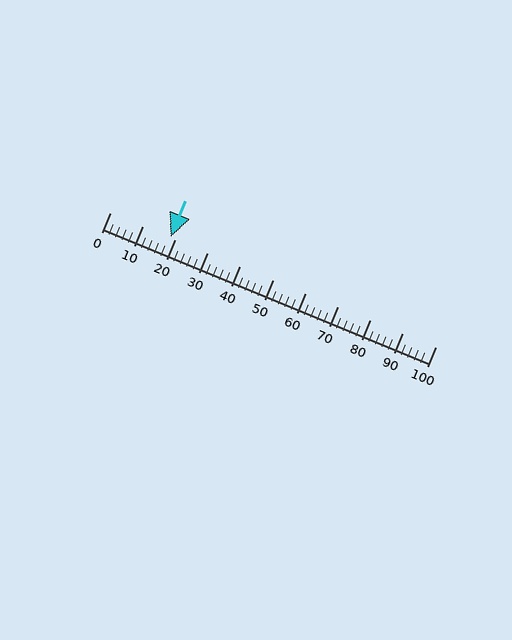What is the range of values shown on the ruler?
The ruler shows values from 0 to 100.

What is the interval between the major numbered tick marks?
The major tick marks are spaced 10 units apart.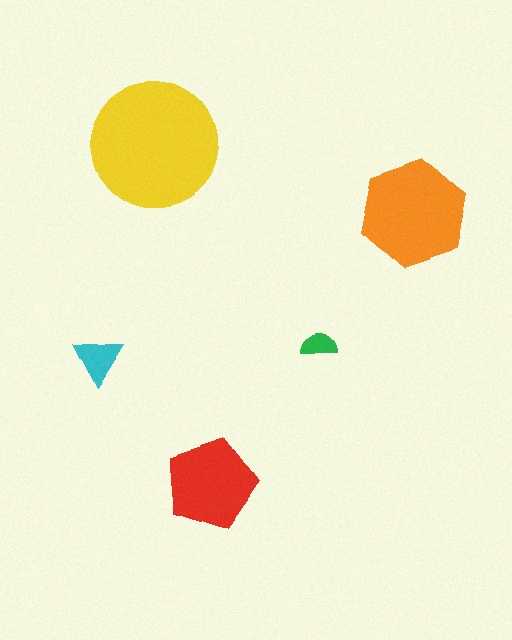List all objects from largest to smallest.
The yellow circle, the orange hexagon, the red pentagon, the cyan triangle, the green semicircle.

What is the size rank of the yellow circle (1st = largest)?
1st.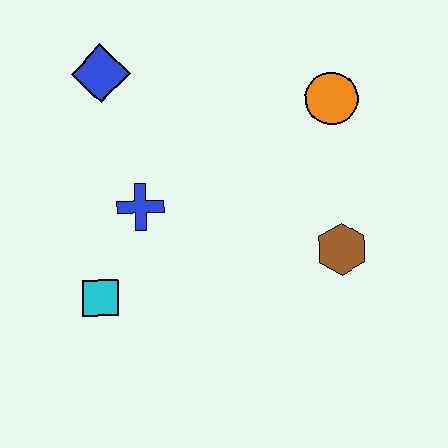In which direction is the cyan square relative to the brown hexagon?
The cyan square is to the left of the brown hexagon.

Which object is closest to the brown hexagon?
The orange circle is closest to the brown hexagon.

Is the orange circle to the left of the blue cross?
No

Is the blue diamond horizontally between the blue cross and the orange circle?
No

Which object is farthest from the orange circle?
The cyan square is farthest from the orange circle.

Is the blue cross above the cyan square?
Yes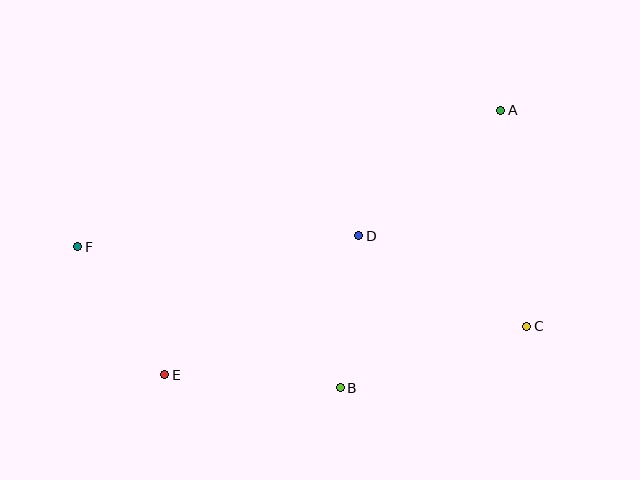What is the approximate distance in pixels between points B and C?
The distance between B and C is approximately 197 pixels.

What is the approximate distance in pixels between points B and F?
The distance between B and F is approximately 298 pixels.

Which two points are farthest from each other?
Points C and F are farthest from each other.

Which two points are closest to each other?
Points B and D are closest to each other.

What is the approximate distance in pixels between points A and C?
The distance between A and C is approximately 217 pixels.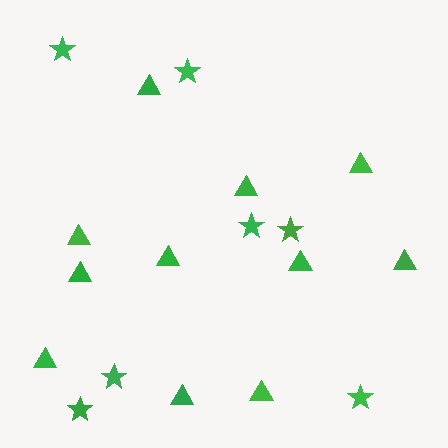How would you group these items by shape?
There are 2 groups: one group of triangles (11) and one group of stars (7).